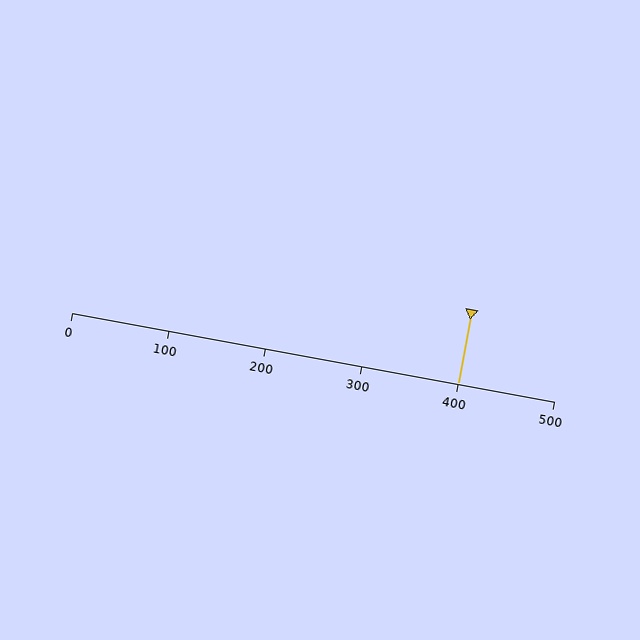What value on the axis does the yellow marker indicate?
The marker indicates approximately 400.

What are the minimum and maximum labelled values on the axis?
The axis runs from 0 to 500.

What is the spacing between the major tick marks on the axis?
The major ticks are spaced 100 apart.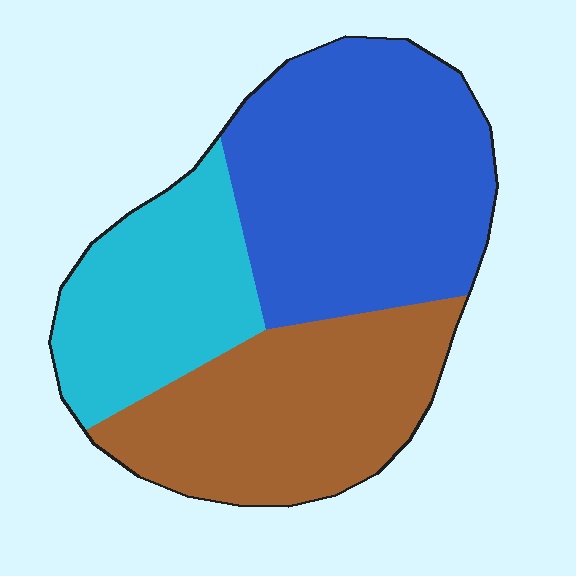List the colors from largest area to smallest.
From largest to smallest: blue, brown, cyan.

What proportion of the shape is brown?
Brown covers about 35% of the shape.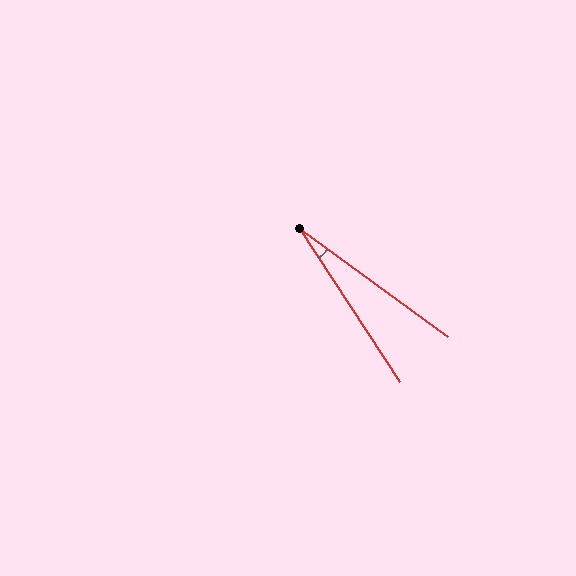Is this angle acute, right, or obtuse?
It is acute.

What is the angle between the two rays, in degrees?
Approximately 21 degrees.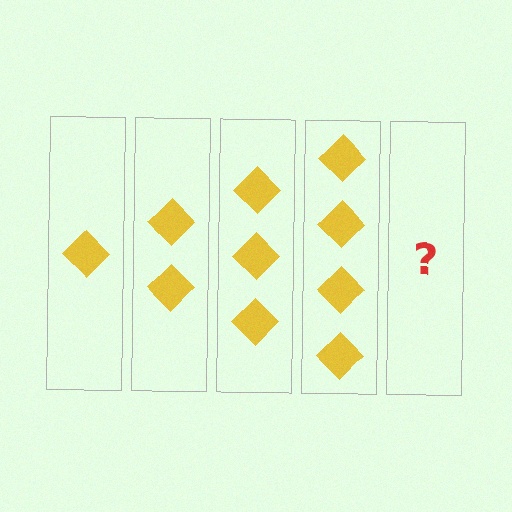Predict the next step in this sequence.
The next step is 5 diamonds.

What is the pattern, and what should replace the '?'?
The pattern is that each step adds one more diamond. The '?' should be 5 diamonds.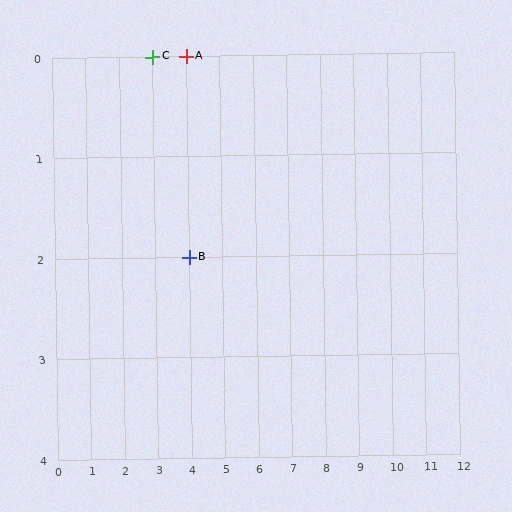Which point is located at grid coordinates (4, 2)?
Point B is at (4, 2).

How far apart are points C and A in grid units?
Points C and A are 1 column apart.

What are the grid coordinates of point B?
Point B is at grid coordinates (4, 2).